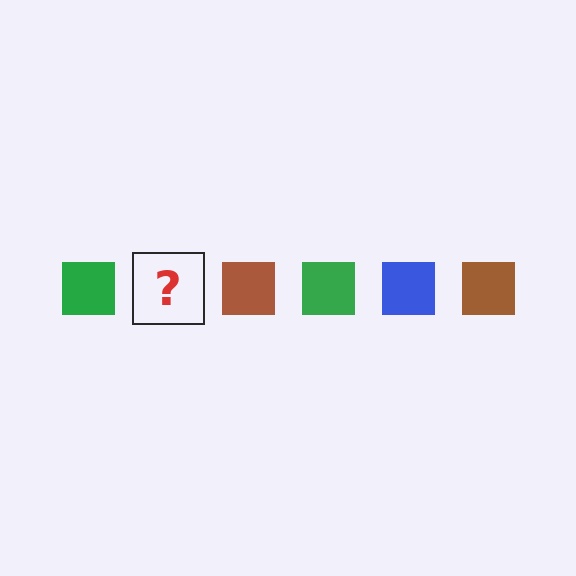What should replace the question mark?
The question mark should be replaced with a blue square.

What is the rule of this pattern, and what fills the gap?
The rule is that the pattern cycles through green, blue, brown squares. The gap should be filled with a blue square.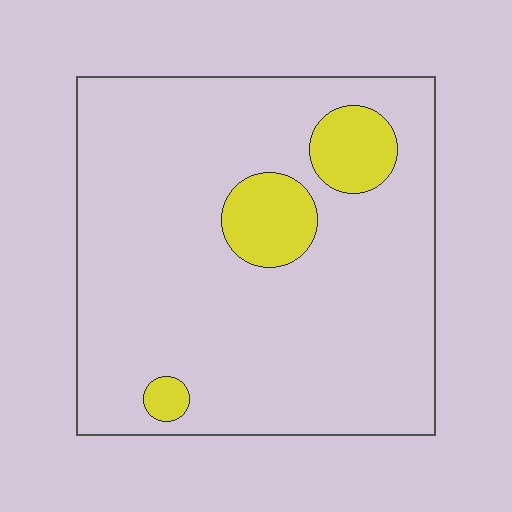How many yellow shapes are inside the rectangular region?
3.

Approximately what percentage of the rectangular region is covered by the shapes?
Approximately 10%.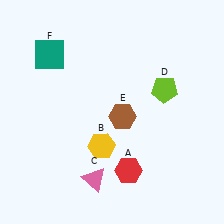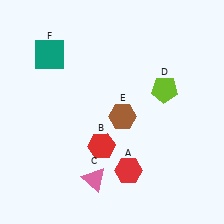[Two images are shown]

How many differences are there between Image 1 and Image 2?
There is 1 difference between the two images.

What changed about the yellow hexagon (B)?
In Image 1, B is yellow. In Image 2, it changed to red.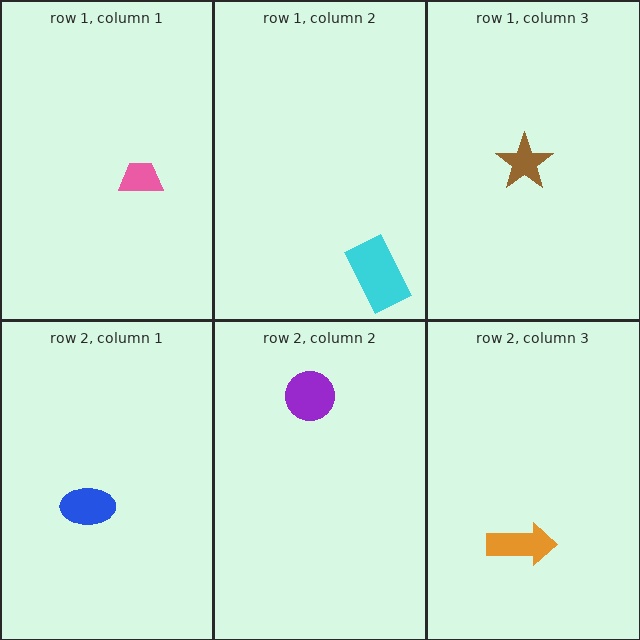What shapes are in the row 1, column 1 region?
The pink trapezoid.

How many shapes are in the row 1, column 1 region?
1.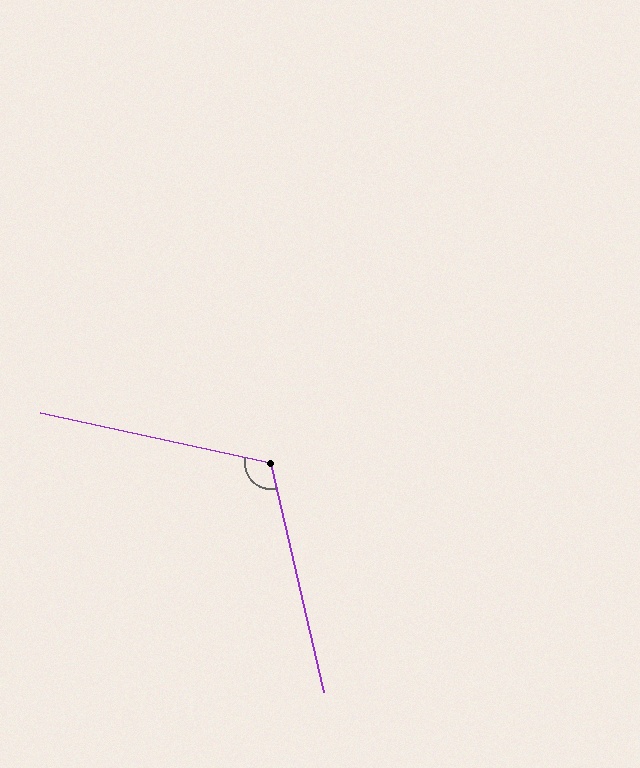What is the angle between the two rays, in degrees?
Approximately 115 degrees.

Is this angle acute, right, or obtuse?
It is obtuse.